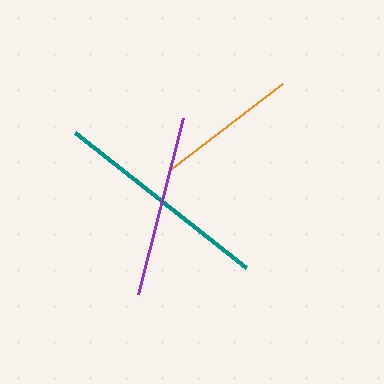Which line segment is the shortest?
The orange line is the shortest at approximately 140 pixels.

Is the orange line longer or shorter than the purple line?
The purple line is longer than the orange line.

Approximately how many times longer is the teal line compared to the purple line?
The teal line is approximately 1.2 times the length of the purple line.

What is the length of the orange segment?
The orange segment is approximately 140 pixels long.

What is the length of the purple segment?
The purple segment is approximately 182 pixels long.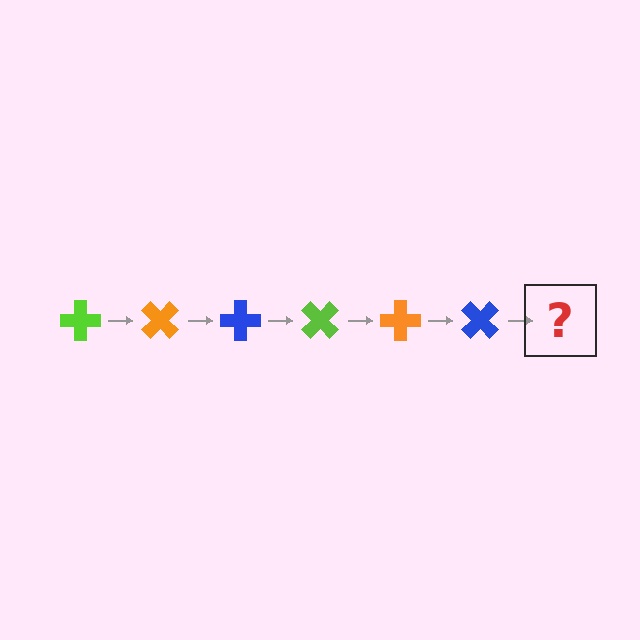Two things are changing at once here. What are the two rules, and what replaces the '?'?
The two rules are that it rotates 45 degrees each step and the color cycles through lime, orange, and blue. The '?' should be a lime cross, rotated 270 degrees from the start.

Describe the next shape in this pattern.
It should be a lime cross, rotated 270 degrees from the start.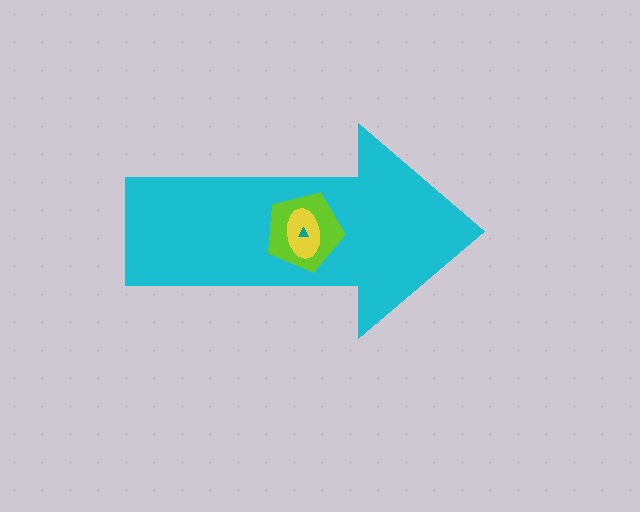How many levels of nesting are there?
4.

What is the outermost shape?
The cyan arrow.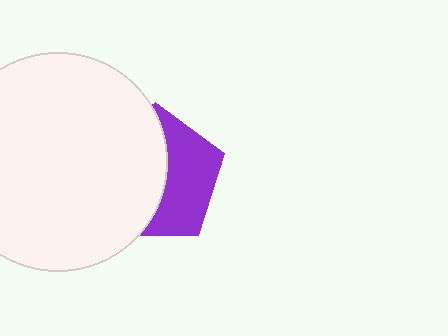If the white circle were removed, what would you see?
You would see the complete purple pentagon.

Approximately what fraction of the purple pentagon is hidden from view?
Roughly 55% of the purple pentagon is hidden behind the white circle.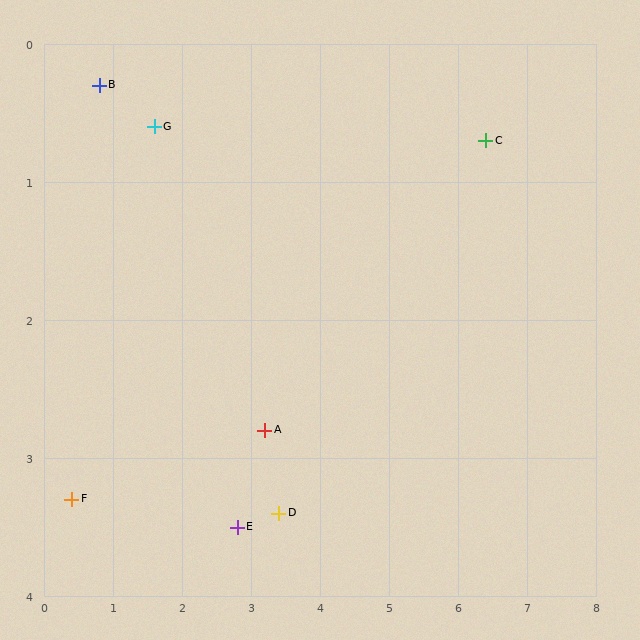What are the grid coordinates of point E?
Point E is at approximately (2.8, 3.5).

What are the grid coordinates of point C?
Point C is at approximately (6.4, 0.7).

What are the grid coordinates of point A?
Point A is at approximately (3.2, 2.8).